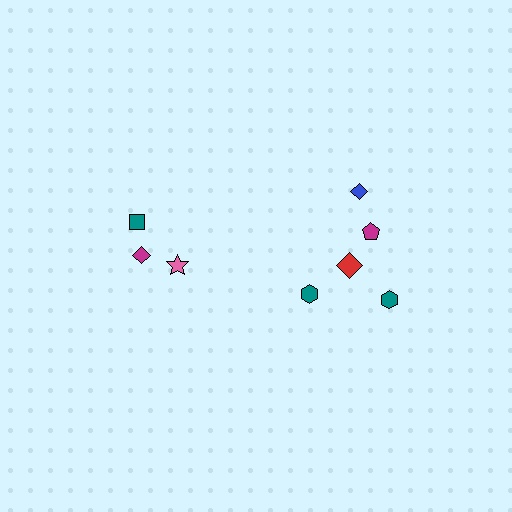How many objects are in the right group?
There are 5 objects.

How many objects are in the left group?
There are 3 objects.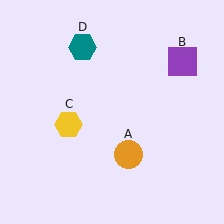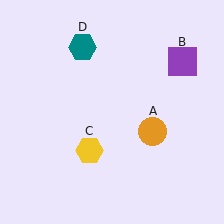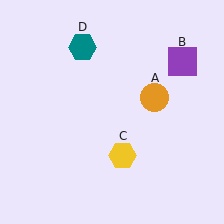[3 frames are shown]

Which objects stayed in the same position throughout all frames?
Purple square (object B) and teal hexagon (object D) remained stationary.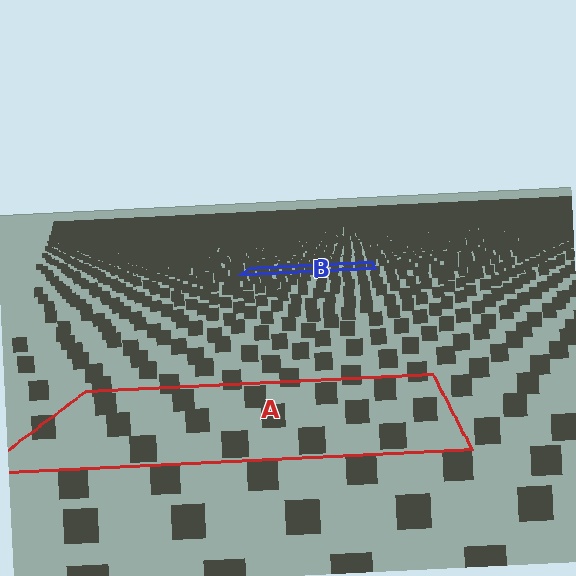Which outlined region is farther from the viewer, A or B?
Region B is farther from the viewer — the texture elements inside it appear smaller and more densely packed.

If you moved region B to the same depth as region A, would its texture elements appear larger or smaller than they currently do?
They would appear larger. At a closer depth, the same texture elements are projected at a bigger on-screen size.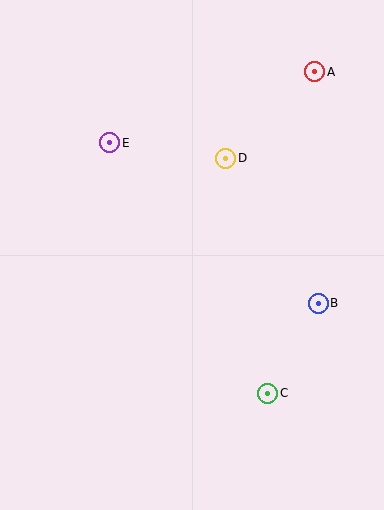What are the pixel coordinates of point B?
Point B is at (318, 303).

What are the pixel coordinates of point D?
Point D is at (226, 158).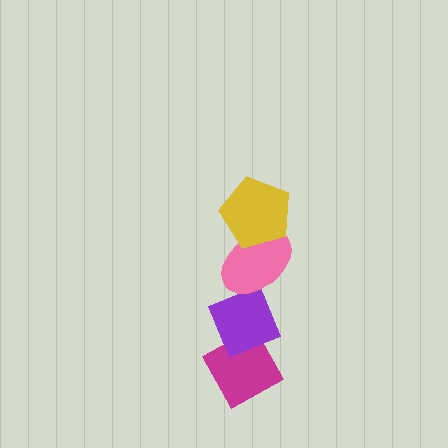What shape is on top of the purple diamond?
The pink ellipse is on top of the purple diamond.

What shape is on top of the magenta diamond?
The purple diamond is on top of the magenta diamond.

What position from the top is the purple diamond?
The purple diamond is 3rd from the top.